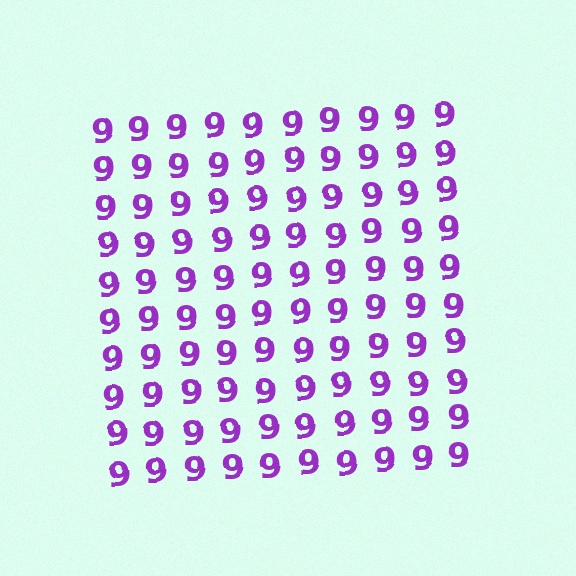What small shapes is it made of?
It is made of small digit 9's.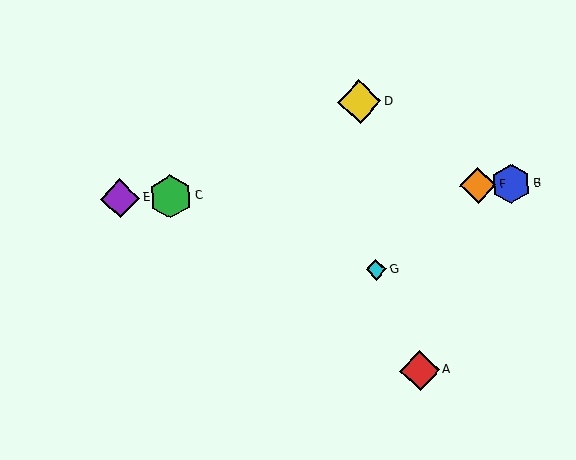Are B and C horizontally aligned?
Yes, both are at y≈184.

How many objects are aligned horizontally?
4 objects (B, C, E, F) are aligned horizontally.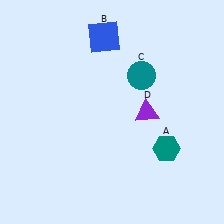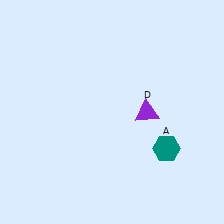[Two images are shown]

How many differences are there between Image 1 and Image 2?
There are 2 differences between the two images.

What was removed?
The teal circle (C), the blue square (B) were removed in Image 2.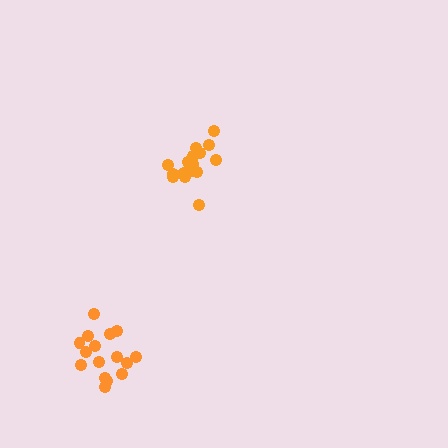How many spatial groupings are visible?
There are 2 spatial groupings.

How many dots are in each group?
Group 1: 18 dots, Group 2: 16 dots (34 total).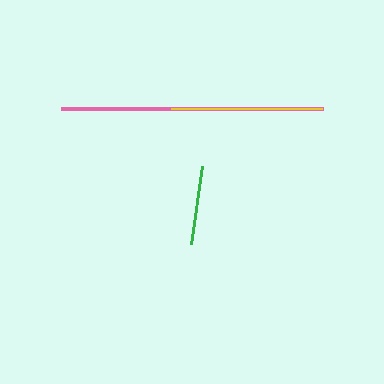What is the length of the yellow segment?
The yellow segment is approximately 151 pixels long.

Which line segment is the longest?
The pink line is the longest at approximately 262 pixels.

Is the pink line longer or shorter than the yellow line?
The pink line is longer than the yellow line.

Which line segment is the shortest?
The green line is the shortest at approximately 79 pixels.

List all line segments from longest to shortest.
From longest to shortest: pink, yellow, green.